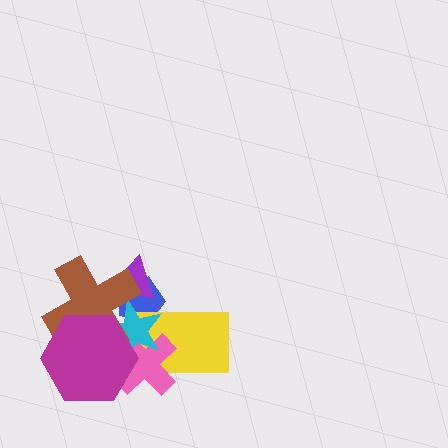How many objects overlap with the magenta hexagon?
3 objects overlap with the magenta hexagon.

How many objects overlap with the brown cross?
4 objects overlap with the brown cross.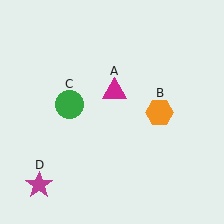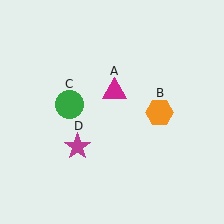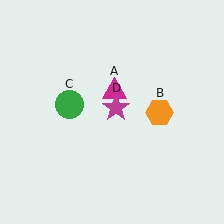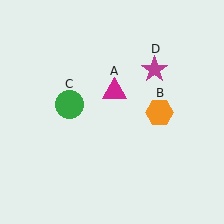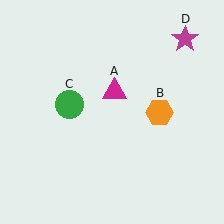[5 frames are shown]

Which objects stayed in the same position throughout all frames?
Magenta triangle (object A) and orange hexagon (object B) and green circle (object C) remained stationary.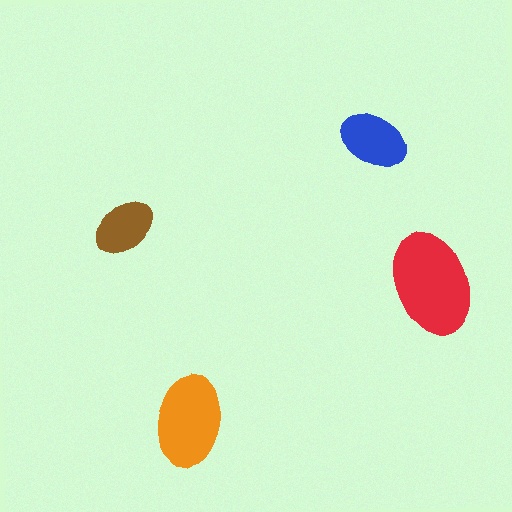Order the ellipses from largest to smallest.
the red one, the orange one, the blue one, the brown one.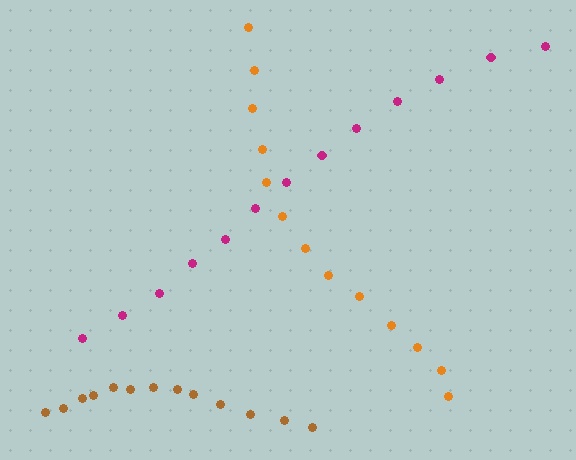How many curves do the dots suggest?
There are 3 distinct paths.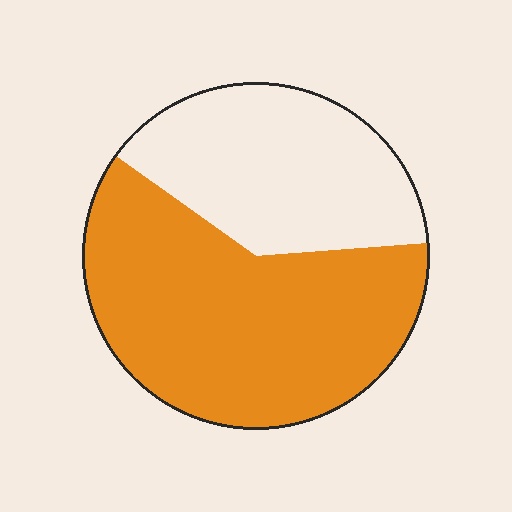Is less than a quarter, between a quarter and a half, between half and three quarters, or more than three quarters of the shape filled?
Between half and three quarters.